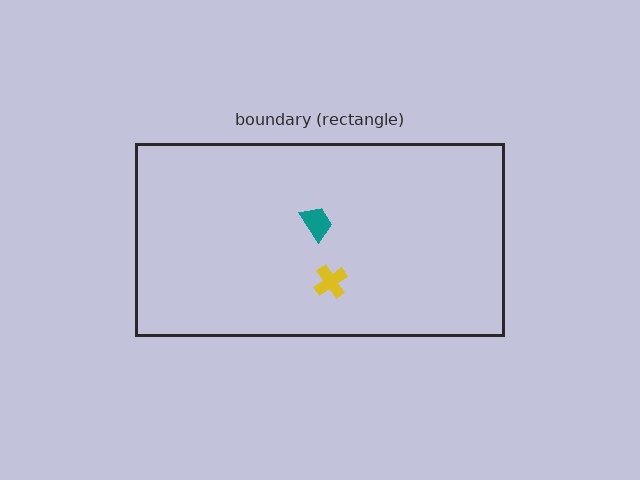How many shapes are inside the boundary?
2 inside, 0 outside.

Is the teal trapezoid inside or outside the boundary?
Inside.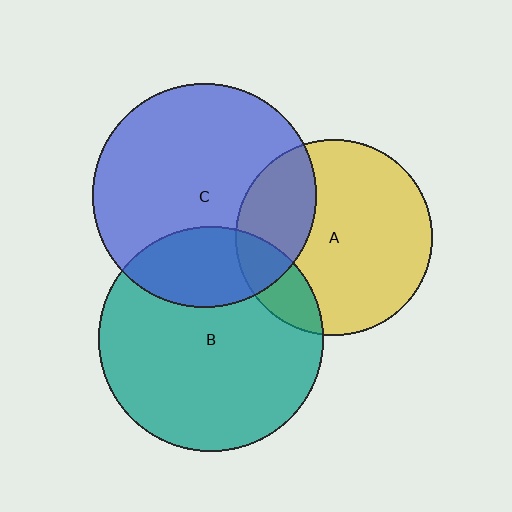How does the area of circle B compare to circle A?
Approximately 1.3 times.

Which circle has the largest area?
Circle B (teal).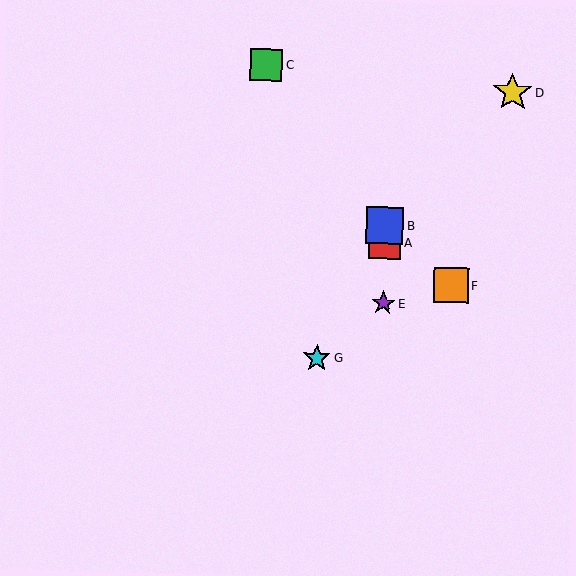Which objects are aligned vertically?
Objects A, B, E are aligned vertically.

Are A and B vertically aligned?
Yes, both are at x≈385.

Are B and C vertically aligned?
No, B is at x≈385 and C is at x≈266.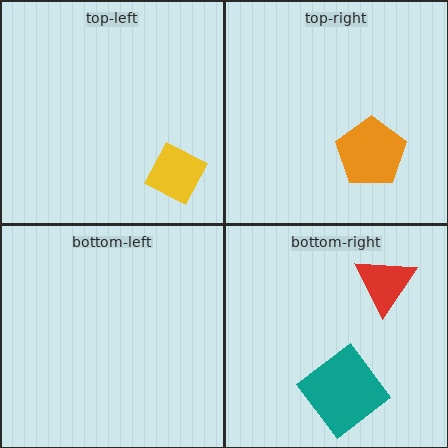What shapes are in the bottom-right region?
The teal diamond, the red triangle.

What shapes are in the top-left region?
The yellow diamond.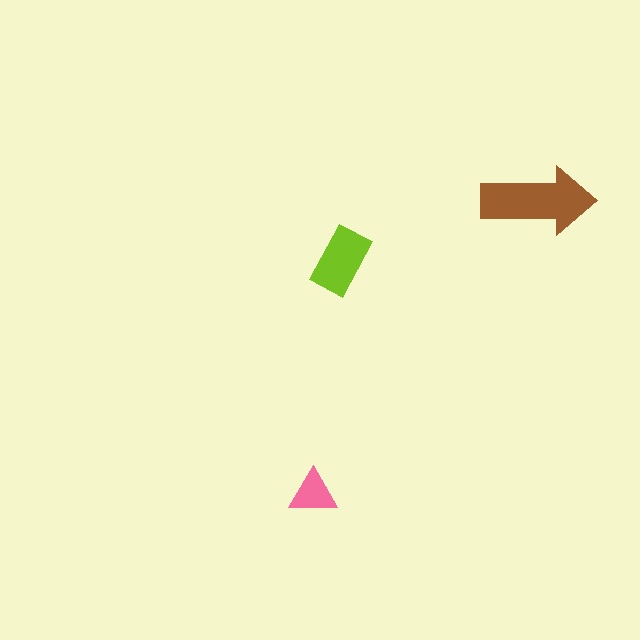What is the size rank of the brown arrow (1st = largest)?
1st.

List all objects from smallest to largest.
The pink triangle, the lime rectangle, the brown arrow.